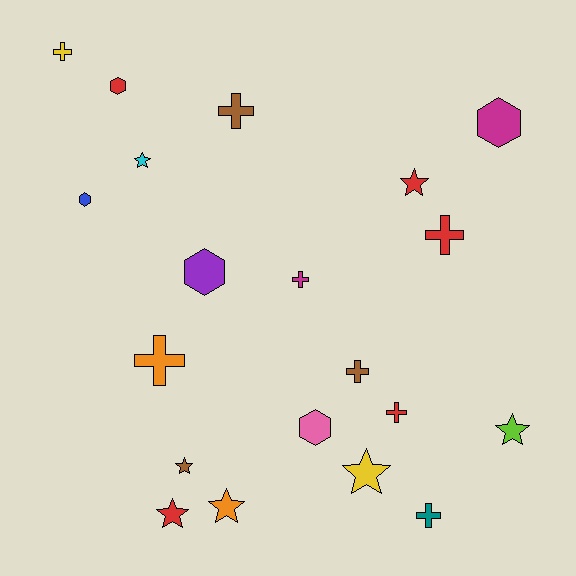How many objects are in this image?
There are 20 objects.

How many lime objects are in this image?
There is 1 lime object.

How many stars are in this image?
There are 7 stars.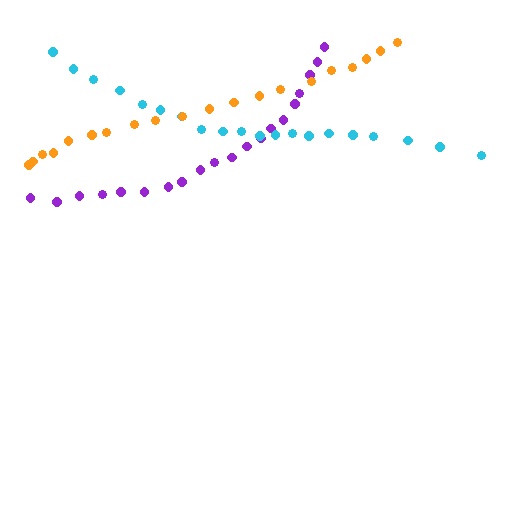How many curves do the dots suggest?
There are 3 distinct paths.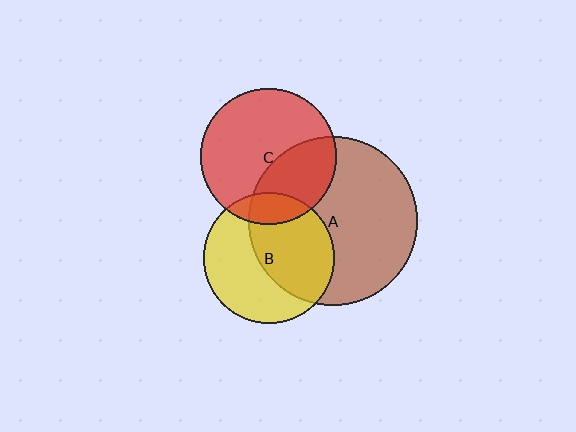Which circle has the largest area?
Circle A (brown).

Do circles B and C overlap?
Yes.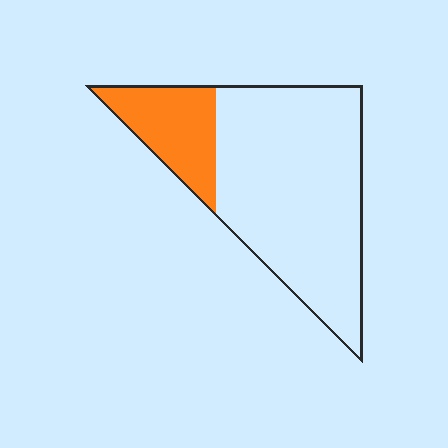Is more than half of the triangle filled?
No.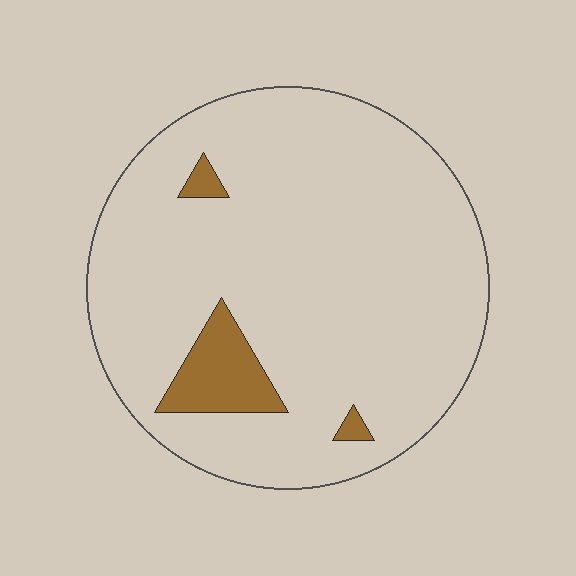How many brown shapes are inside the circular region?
3.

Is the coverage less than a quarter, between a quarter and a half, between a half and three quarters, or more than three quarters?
Less than a quarter.